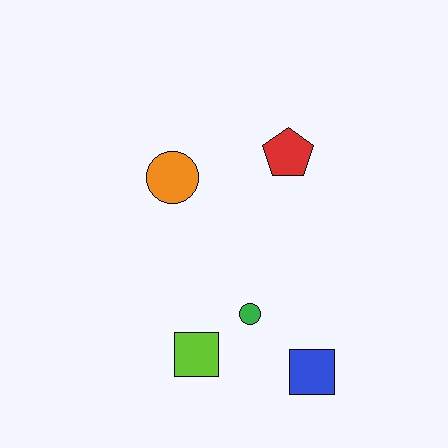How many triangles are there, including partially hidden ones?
There are no triangles.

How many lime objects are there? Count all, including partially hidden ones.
There is 1 lime object.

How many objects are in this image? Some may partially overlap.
There are 5 objects.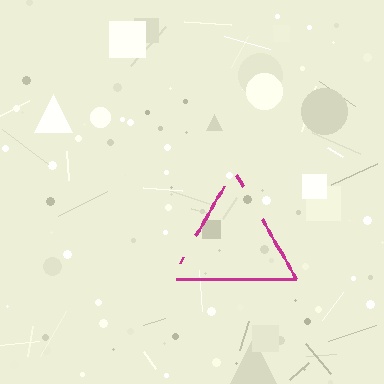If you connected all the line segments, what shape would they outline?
They would outline a triangle.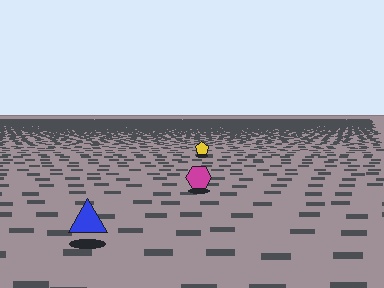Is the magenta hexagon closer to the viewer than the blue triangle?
No. The blue triangle is closer — you can tell from the texture gradient: the ground texture is coarser near it.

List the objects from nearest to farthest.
From nearest to farthest: the blue triangle, the magenta hexagon, the yellow pentagon.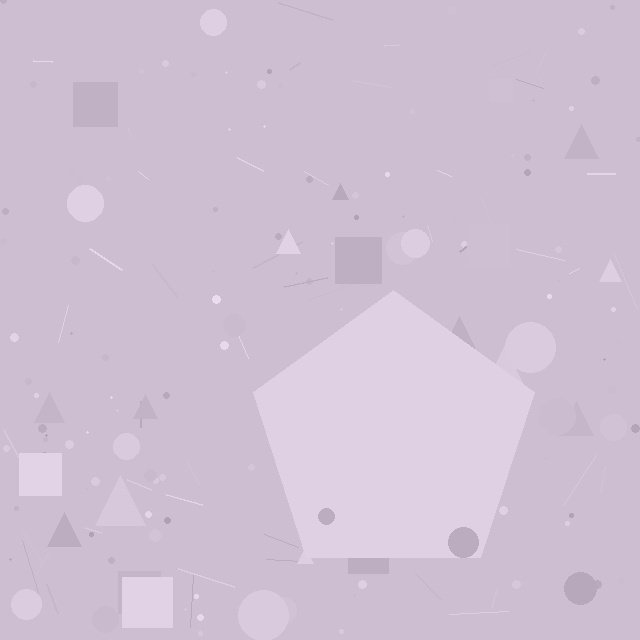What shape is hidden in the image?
A pentagon is hidden in the image.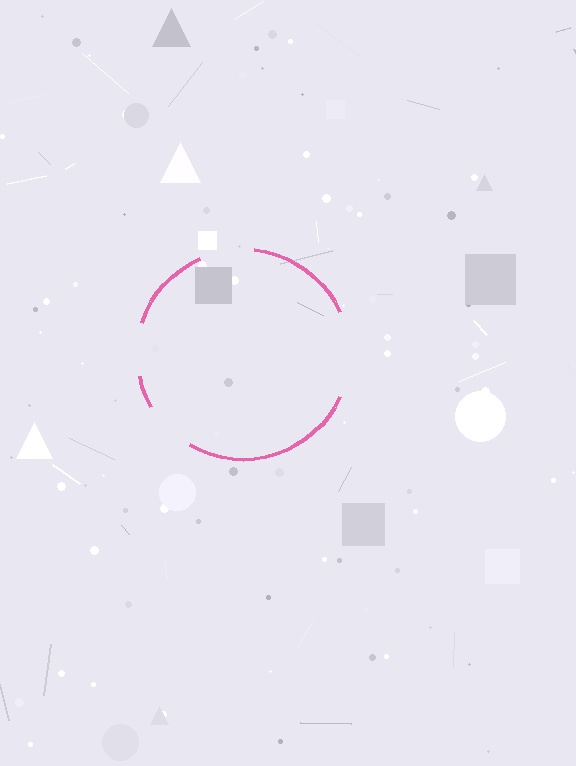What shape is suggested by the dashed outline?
The dashed outline suggests a circle.